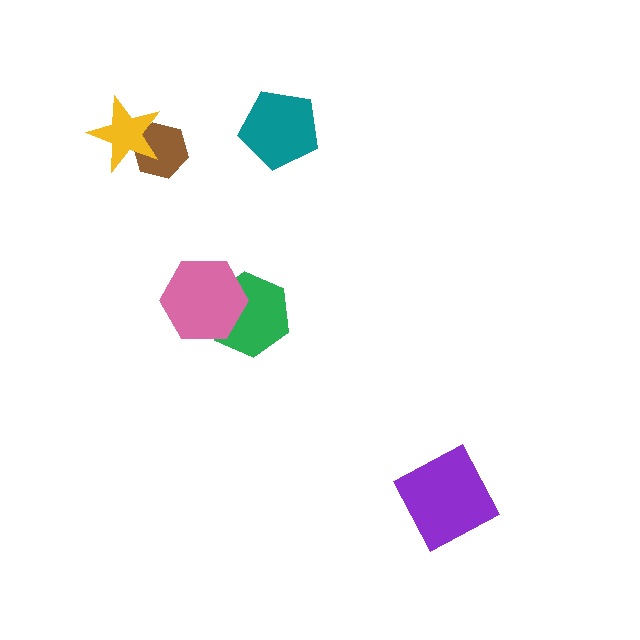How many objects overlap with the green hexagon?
1 object overlaps with the green hexagon.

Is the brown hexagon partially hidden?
Yes, it is partially covered by another shape.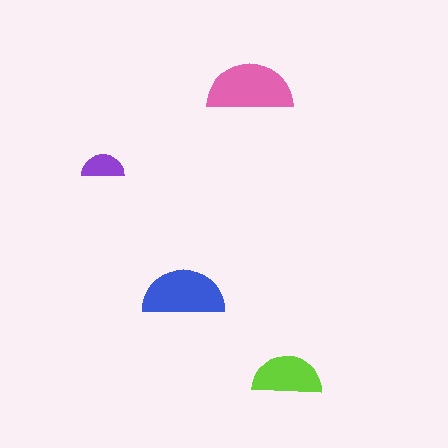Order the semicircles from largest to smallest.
the pink one, the blue one, the lime one, the purple one.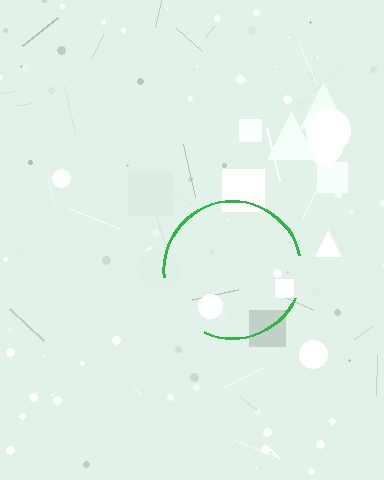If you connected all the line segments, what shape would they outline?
They would outline a circle.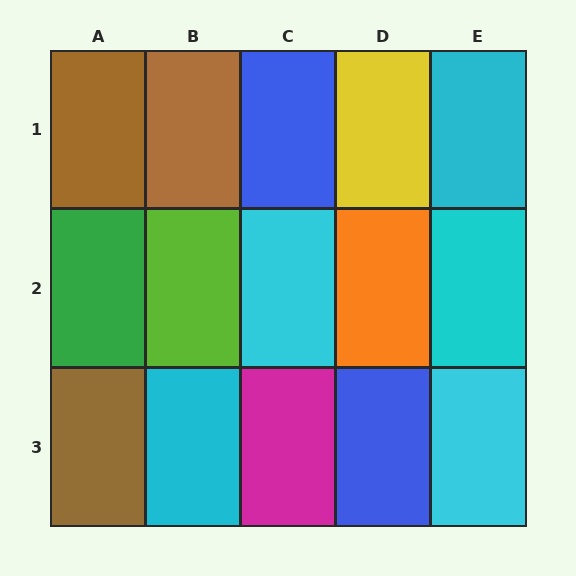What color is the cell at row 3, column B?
Cyan.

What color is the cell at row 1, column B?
Brown.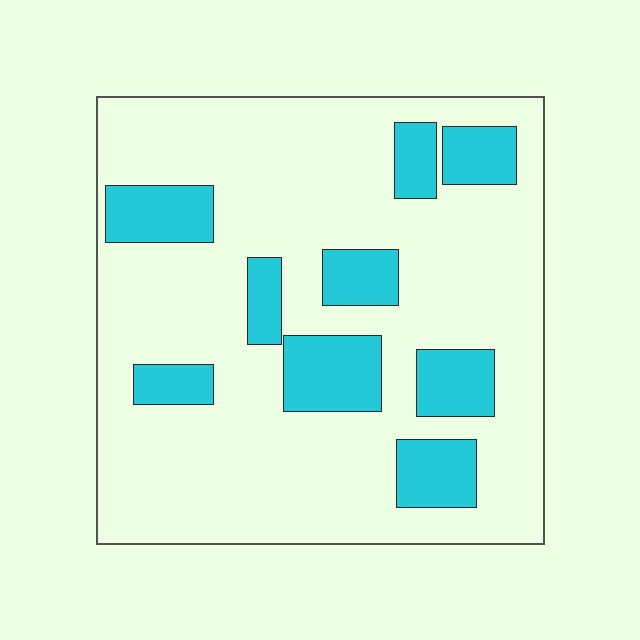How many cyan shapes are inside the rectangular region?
9.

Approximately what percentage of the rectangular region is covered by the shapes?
Approximately 20%.